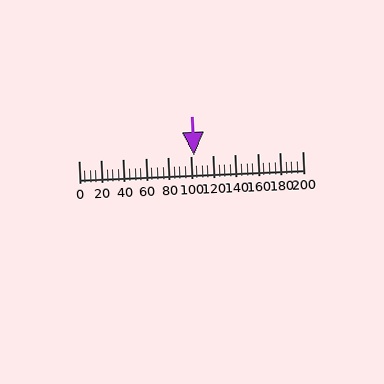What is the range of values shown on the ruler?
The ruler shows values from 0 to 200.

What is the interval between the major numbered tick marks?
The major tick marks are spaced 20 units apart.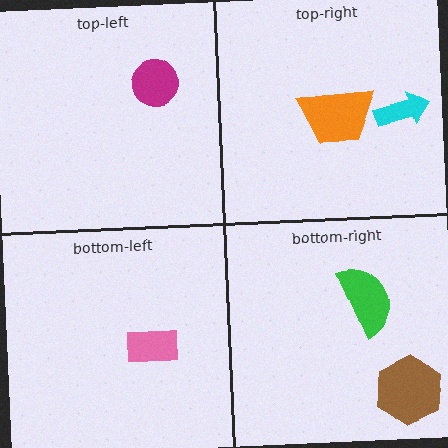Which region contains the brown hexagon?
The bottom-right region.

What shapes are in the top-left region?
The magenta circle.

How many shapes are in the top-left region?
1.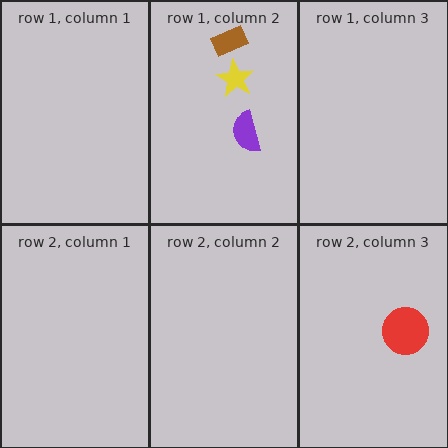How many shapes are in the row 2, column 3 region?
1.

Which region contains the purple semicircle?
The row 1, column 2 region.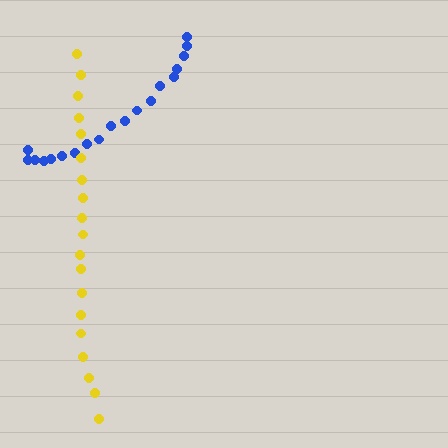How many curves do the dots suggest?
There are 2 distinct paths.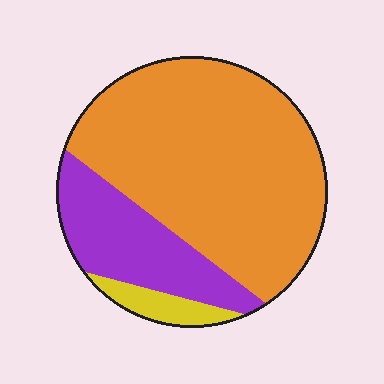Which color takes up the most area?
Orange, at roughly 70%.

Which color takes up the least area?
Yellow, at roughly 5%.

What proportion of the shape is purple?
Purple takes up about one quarter (1/4) of the shape.